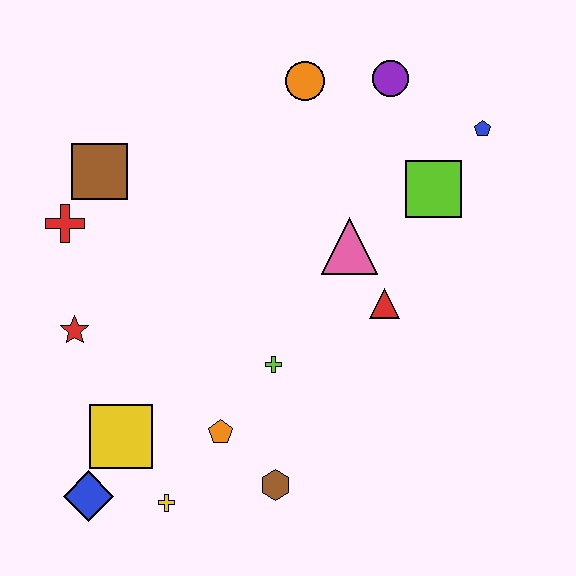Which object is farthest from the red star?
The blue pentagon is farthest from the red star.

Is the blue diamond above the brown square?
No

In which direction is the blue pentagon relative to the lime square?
The blue pentagon is above the lime square.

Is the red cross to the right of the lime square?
No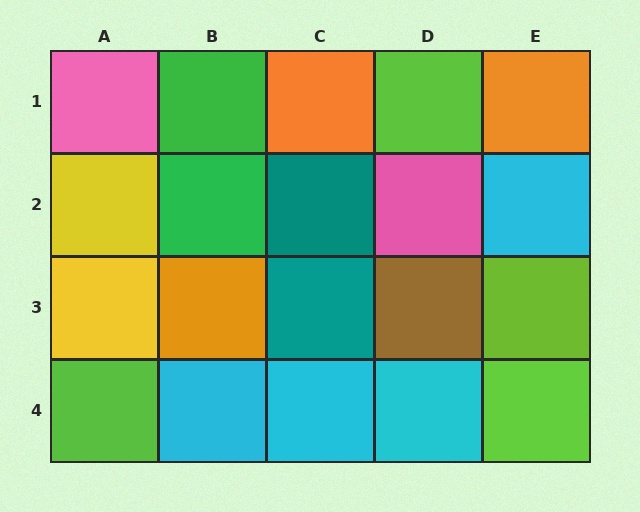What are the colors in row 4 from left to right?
Lime, cyan, cyan, cyan, lime.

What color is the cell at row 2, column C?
Teal.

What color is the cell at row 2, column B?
Green.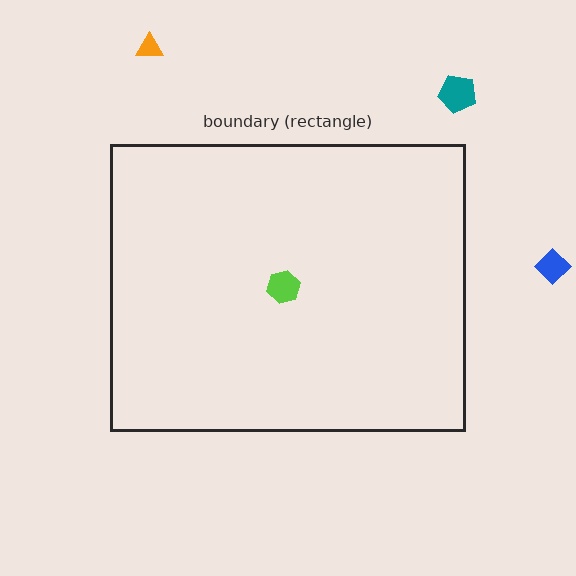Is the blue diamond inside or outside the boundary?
Outside.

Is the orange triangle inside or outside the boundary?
Outside.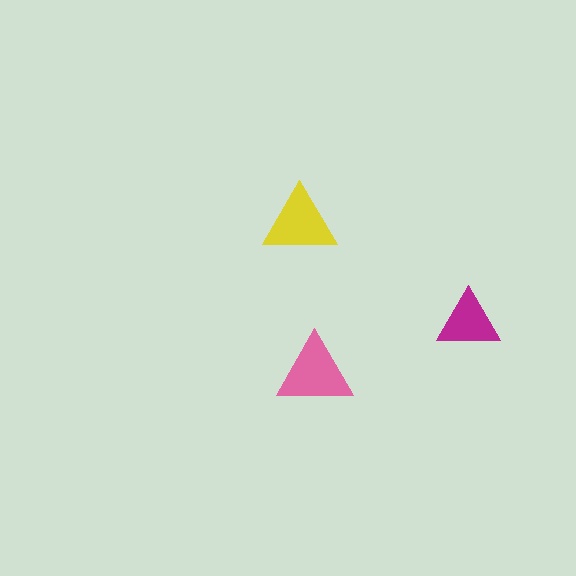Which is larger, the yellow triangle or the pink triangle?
The pink one.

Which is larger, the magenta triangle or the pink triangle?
The pink one.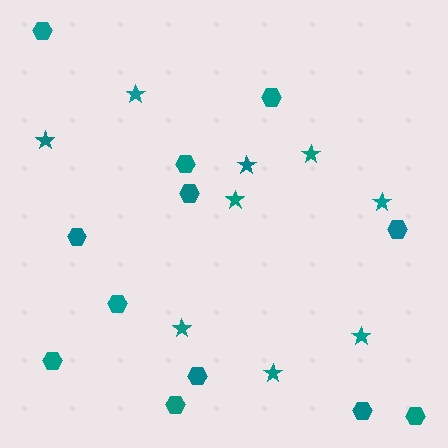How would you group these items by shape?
There are 2 groups: one group of hexagons (12) and one group of stars (9).